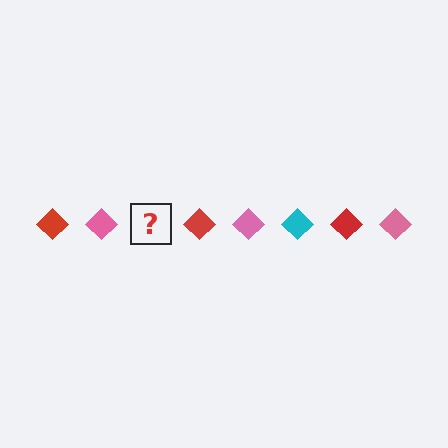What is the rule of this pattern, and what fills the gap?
The rule is that the pattern cycles through red, pink, cyan diamonds. The gap should be filled with a cyan diamond.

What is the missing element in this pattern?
The missing element is a cyan diamond.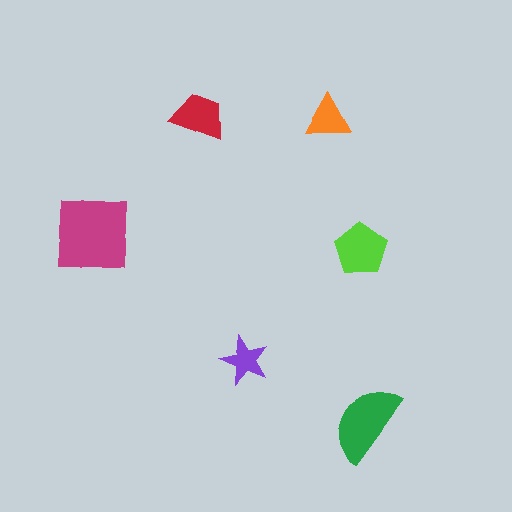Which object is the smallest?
The purple star.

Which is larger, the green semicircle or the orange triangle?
The green semicircle.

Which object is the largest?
The magenta square.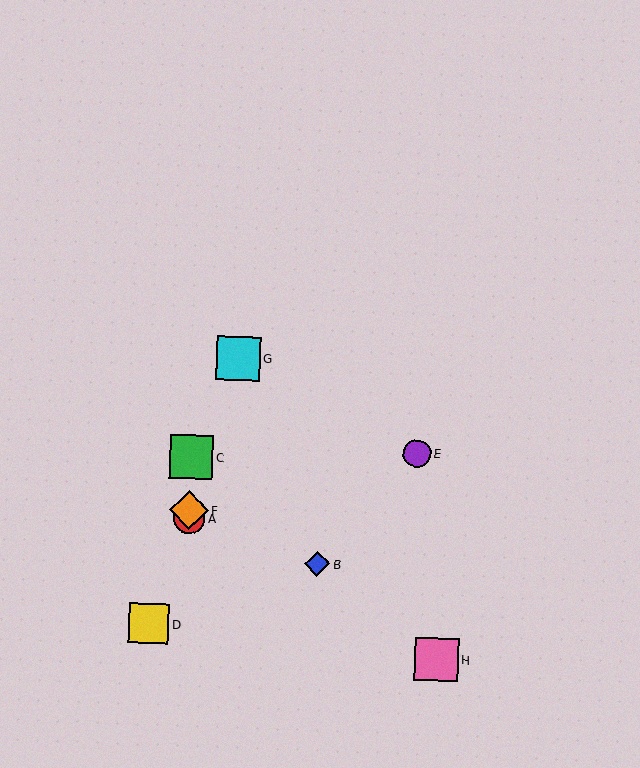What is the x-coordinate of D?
Object D is at x≈149.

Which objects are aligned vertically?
Objects A, C, F are aligned vertically.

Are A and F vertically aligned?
Yes, both are at x≈189.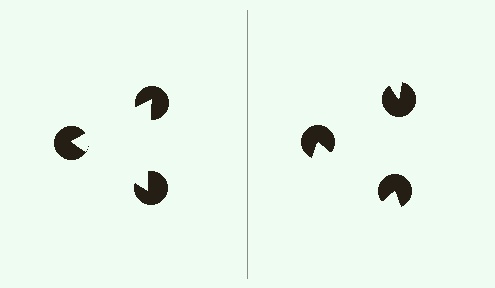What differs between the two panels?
The pac-man discs are positioned identically on both sides; only the wedge orientations differ. On the left they align to a triangle; on the right they are misaligned.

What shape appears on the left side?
An illusory triangle.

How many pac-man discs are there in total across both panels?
6 — 3 on each side.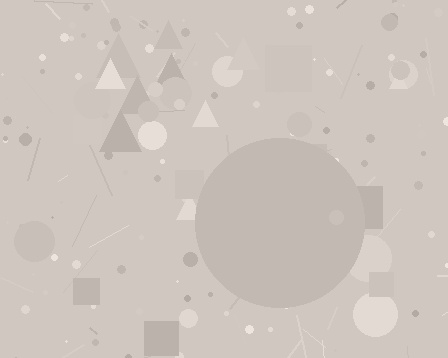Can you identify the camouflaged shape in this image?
The camouflaged shape is a circle.